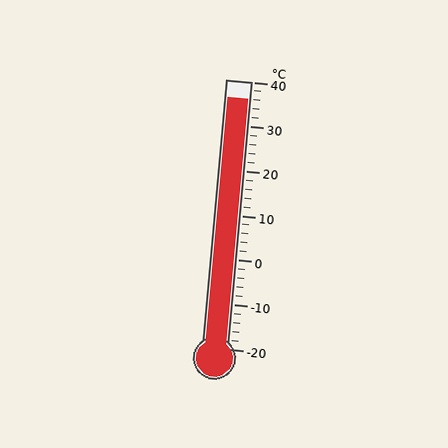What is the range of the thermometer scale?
The thermometer scale ranges from -20°C to 40°C.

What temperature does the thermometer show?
The thermometer shows approximately 36°C.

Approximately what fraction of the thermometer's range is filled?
The thermometer is filled to approximately 95% of its range.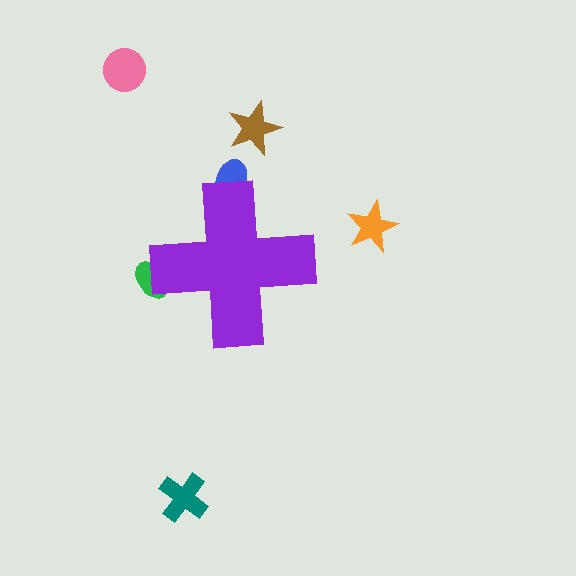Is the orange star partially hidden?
No, the orange star is fully visible.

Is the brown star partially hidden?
No, the brown star is fully visible.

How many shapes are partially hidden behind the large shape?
2 shapes are partially hidden.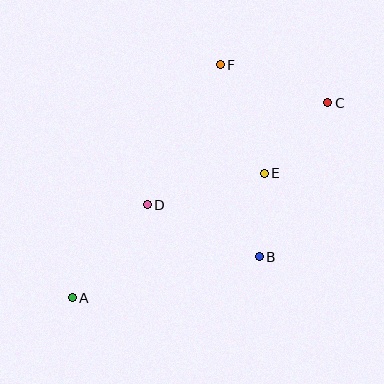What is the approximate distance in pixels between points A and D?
The distance between A and D is approximately 120 pixels.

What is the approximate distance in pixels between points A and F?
The distance between A and F is approximately 276 pixels.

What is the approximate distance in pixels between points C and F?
The distance between C and F is approximately 114 pixels.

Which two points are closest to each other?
Points B and E are closest to each other.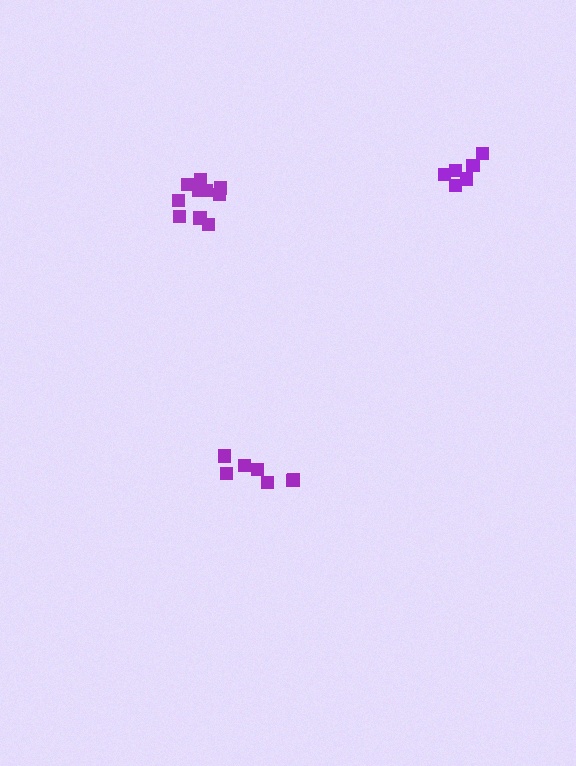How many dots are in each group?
Group 1: 11 dots, Group 2: 7 dots, Group 3: 6 dots (24 total).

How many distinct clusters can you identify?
There are 3 distinct clusters.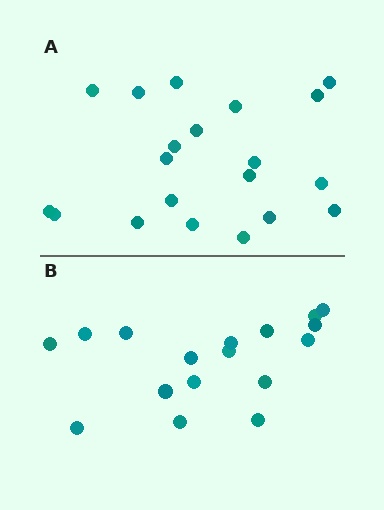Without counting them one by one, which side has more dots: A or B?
Region A (the top region) has more dots.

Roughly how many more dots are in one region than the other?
Region A has just a few more — roughly 2 or 3 more dots than region B.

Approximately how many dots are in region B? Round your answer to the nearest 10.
About 20 dots. (The exact count is 17, which rounds to 20.)